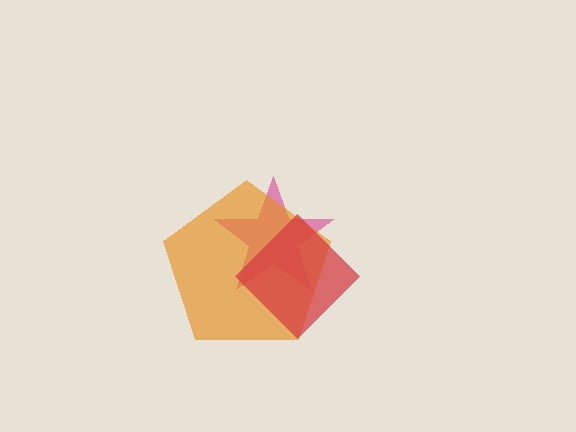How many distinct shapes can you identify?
There are 3 distinct shapes: a pink star, an orange pentagon, a red diamond.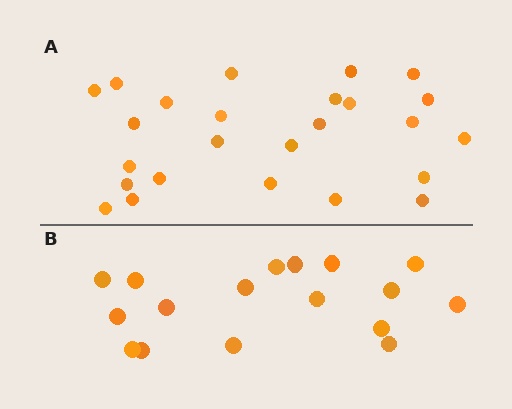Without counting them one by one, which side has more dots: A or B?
Region A (the top region) has more dots.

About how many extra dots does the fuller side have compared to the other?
Region A has roughly 8 or so more dots than region B.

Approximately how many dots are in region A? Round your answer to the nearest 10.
About 20 dots. (The exact count is 25, which rounds to 20.)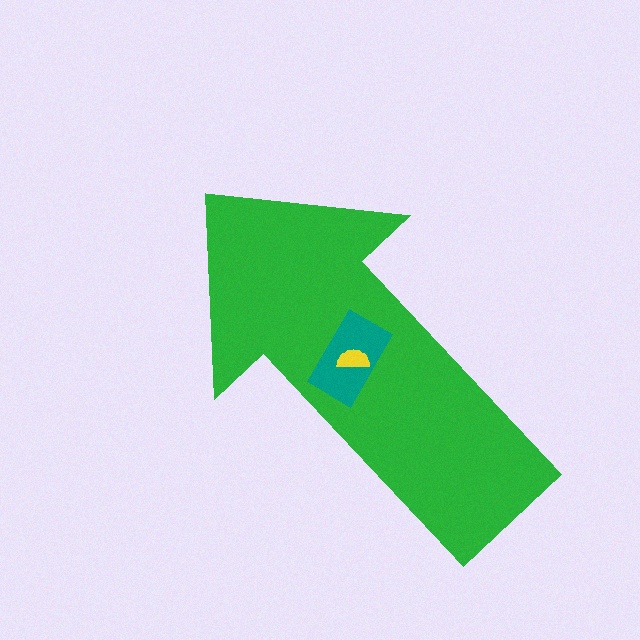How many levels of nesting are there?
3.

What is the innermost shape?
The yellow semicircle.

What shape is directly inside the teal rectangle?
The yellow semicircle.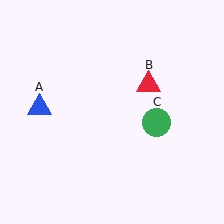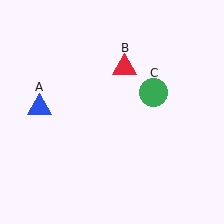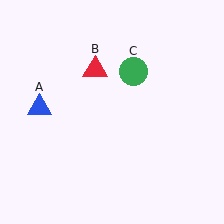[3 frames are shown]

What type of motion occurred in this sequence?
The red triangle (object B), green circle (object C) rotated counterclockwise around the center of the scene.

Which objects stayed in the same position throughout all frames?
Blue triangle (object A) remained stationary.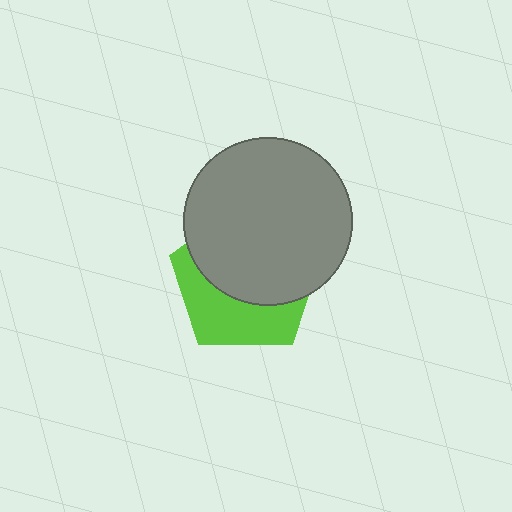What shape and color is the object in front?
The object in front is a gray circle.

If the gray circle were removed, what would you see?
You would see the complete lime pentagon.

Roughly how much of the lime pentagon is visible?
A small part of it is visible (roughly 41%).